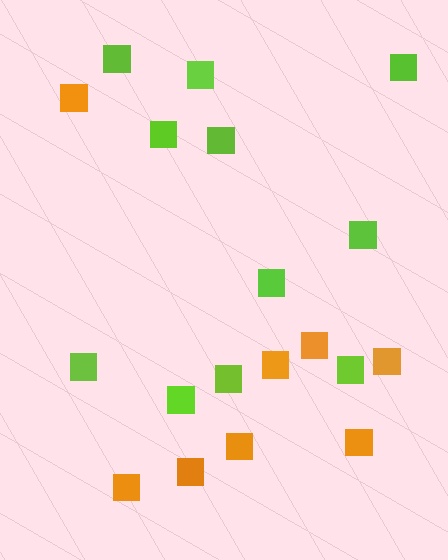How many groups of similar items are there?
There are 2 groups: one group of lime squares (11) and one group of orange squares (8).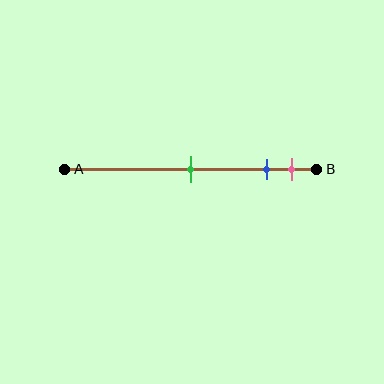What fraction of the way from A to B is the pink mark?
The pink mark is approximately 90% (0.9) of the way from A to B.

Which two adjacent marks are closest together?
The blue and pink marks are the closest adjacent pair.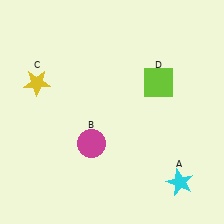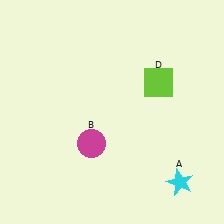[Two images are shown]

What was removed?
The yellow star (C) was removed in Image 2.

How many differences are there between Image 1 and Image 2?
There is 1 difference between the two images.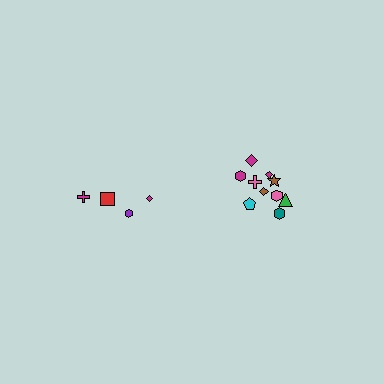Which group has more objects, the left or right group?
The right group.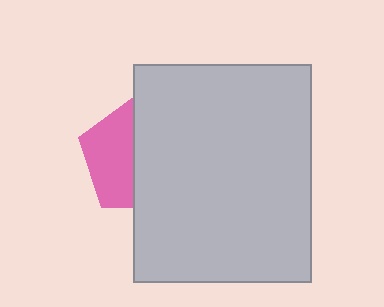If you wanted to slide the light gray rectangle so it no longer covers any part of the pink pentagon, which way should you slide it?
Slide it right — that is the most direct way to separate the two shapes.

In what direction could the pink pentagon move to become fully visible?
The pink pentagon could move left. That would shift it out from behind the light gray rectangle entirely.